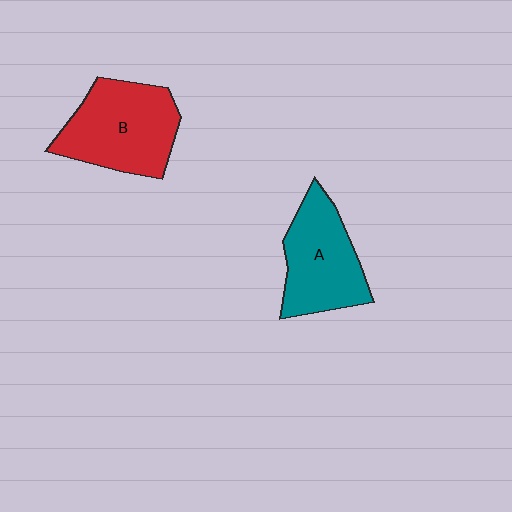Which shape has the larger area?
Shape B (red).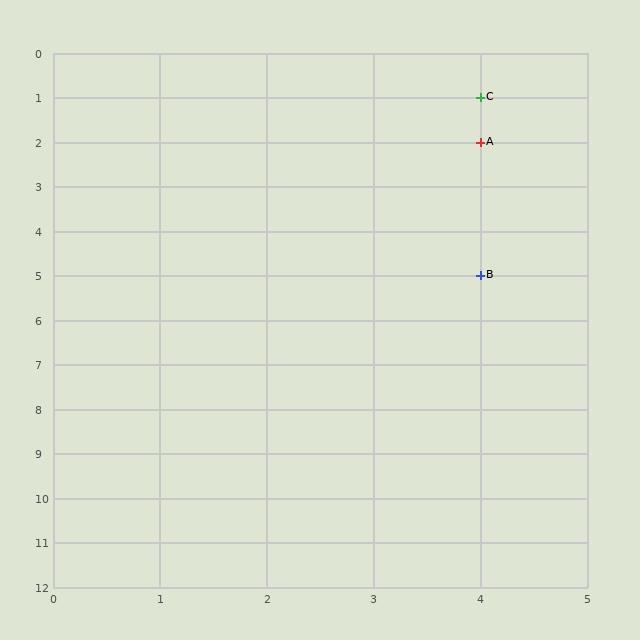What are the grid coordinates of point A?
Point A is at grid coordinates (4, 2).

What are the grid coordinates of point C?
Point C is at grid coordinates (4, 1).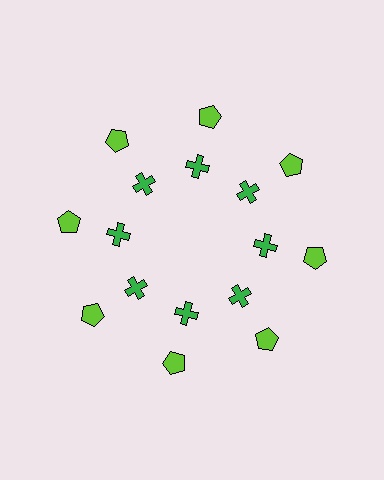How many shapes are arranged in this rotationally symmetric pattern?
There are 16 shapes, arranged in 8 groups of 2.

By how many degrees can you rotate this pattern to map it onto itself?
The pattern maps onto itself every 45 degrees of rotation.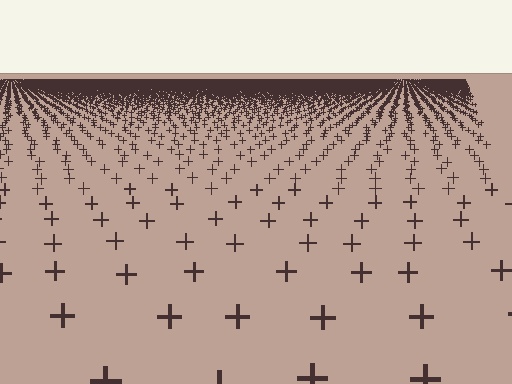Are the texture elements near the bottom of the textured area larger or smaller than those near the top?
Larger. Near the bottom, elements are closer to the viewer and appear at a bigger on-screen size.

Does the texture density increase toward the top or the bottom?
Density increases toward the top.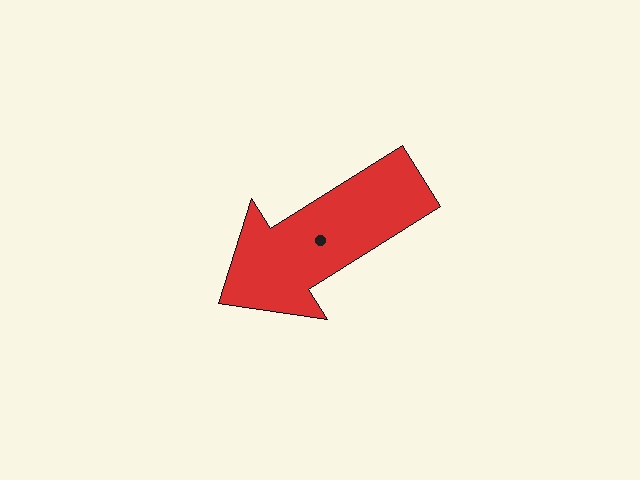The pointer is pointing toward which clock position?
Roughly 8 o'clock.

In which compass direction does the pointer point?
Southwest.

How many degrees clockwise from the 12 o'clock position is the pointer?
Approximately 238 degrees.